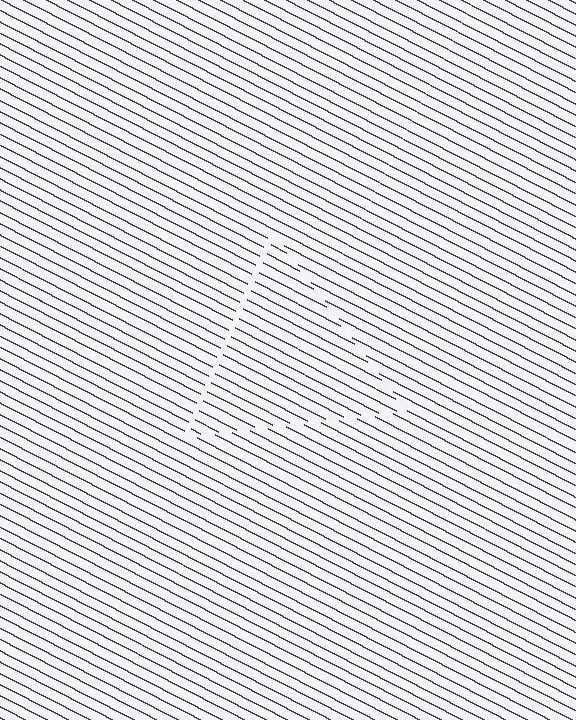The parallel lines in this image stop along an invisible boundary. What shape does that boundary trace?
An illusory triangle. The interior of the shape contains the same grating, shifted by half a period — the contour is defined by the phase discontinuity where line-ends from the inner and outer gratings abut.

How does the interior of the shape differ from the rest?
The interior of the shape contains the same grating, shifted by half a period — the contour is defined by the phase discontinuity where line-ends from the inner and outer gratings abut.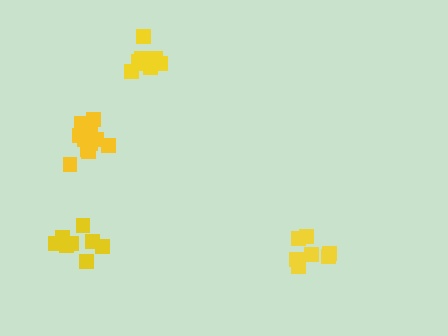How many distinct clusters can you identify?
There are 4 distinct clusters.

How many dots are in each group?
Group 1: 13 dots, Group 2: 7 dots, Group 3: 8 dots, Group 4: 9 dots (37 total).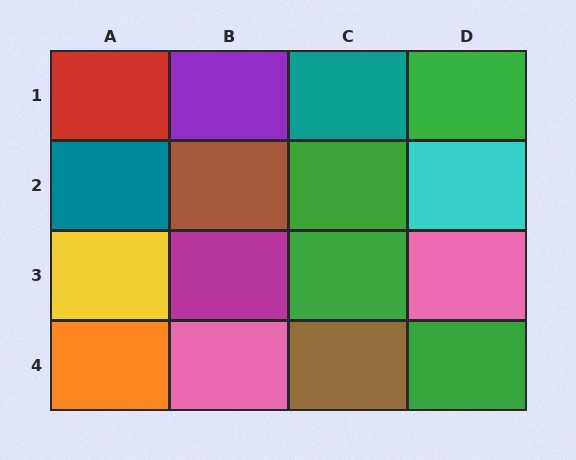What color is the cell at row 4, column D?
Green.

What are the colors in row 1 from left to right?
Red, purple, teal, green.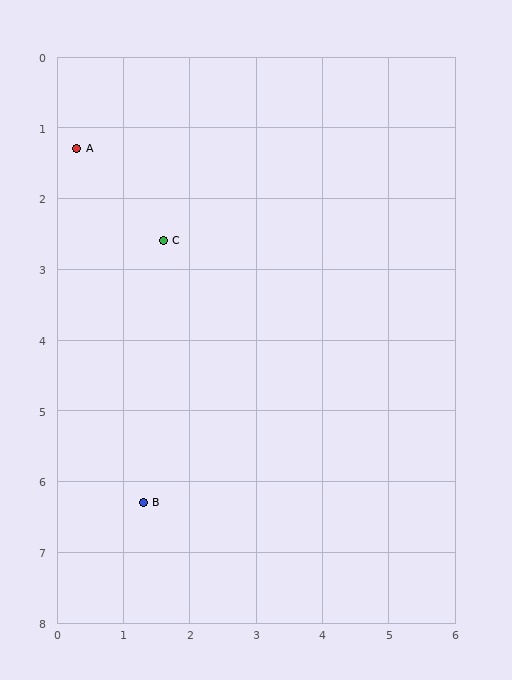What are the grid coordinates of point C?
Point C is at approximately (1.6, 2.6).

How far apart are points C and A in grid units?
Points C and A are about 1.8 grid units apart.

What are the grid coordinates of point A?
Point A is at approximately (0.3, 1.3).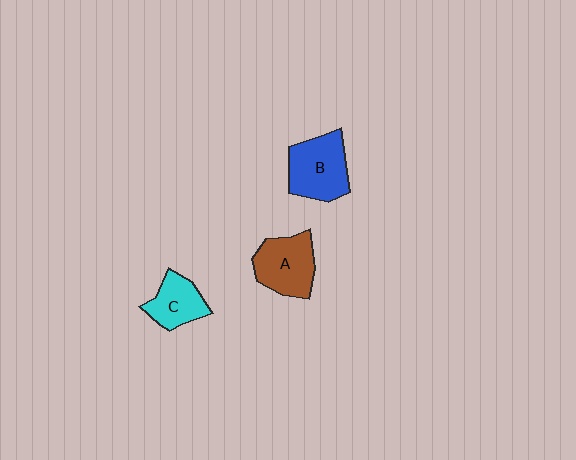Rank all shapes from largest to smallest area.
From largest to smallest: B (blue), A (brown), C (cyan).